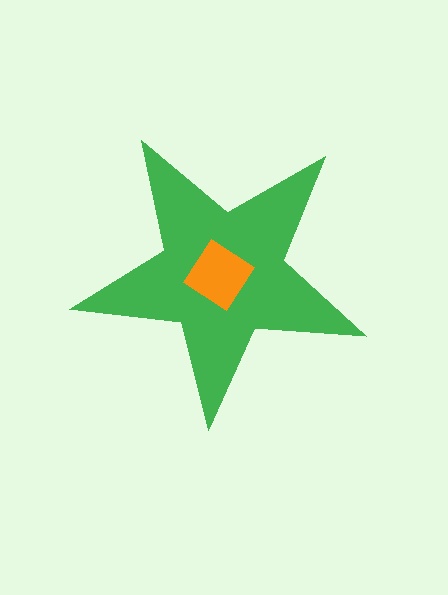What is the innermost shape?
The orange diamond.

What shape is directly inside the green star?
The orange diamond.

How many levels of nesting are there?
2.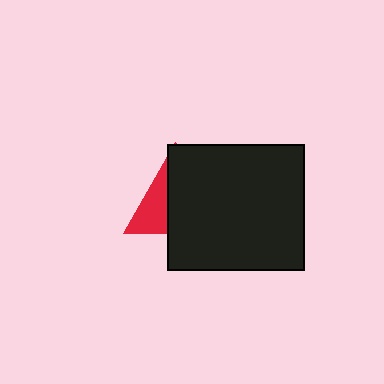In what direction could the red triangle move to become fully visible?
The red triangle could move left. That would shift it out from behind the black rectangle entirely.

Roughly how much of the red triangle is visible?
A small part of it is visible (roughly 36%).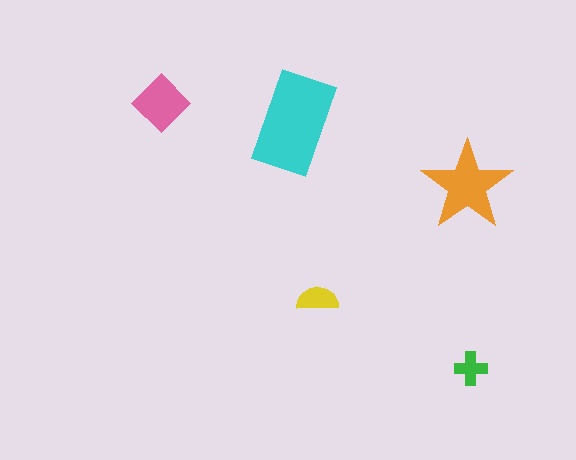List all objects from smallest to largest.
The green cross, the yellow semicircle, the pink diamond, the orange star, the cyan rectangle.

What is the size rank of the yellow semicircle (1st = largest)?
4th.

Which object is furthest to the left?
The pink diamond is leftmost.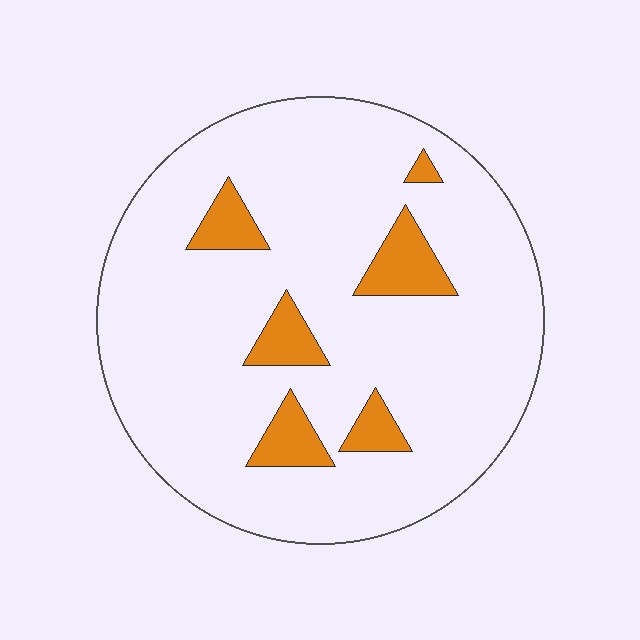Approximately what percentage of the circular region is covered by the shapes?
Approximately 10%.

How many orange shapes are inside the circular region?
6.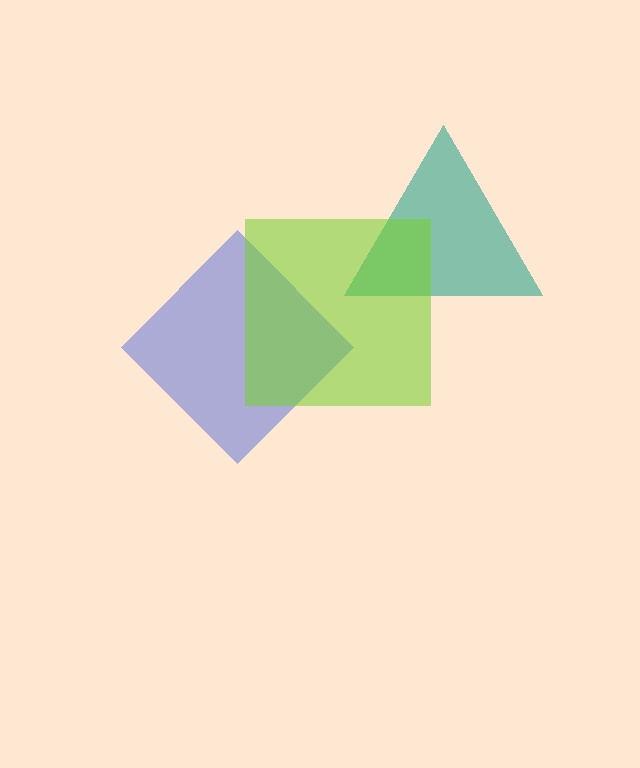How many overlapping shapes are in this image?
There are 3 overlapping shapes in the image.